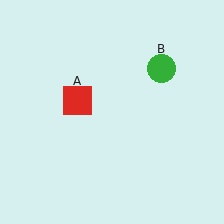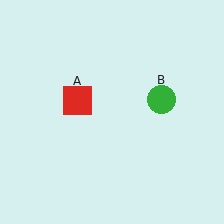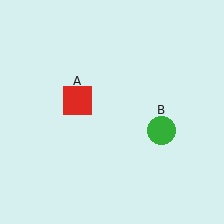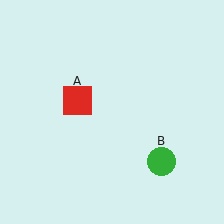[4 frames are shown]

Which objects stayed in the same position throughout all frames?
Red square (object A) remained stationary.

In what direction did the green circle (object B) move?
The green circle (object B) moved down.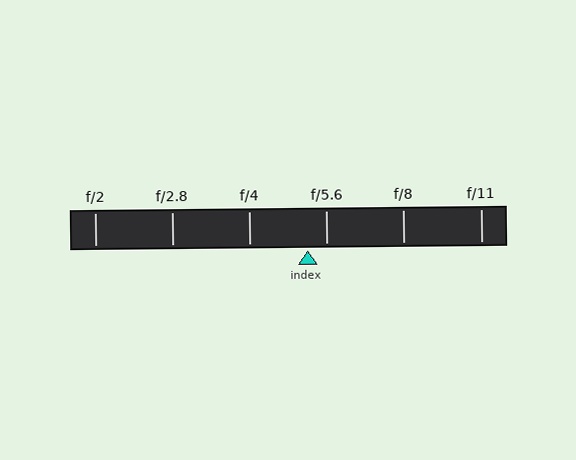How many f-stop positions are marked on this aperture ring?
There are 6 f-stop positions marked.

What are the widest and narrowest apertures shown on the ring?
The widest aperture shown is f/2 and the narrowest is f/11.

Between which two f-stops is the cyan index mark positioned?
The index mark is between f/4 and f/5.6.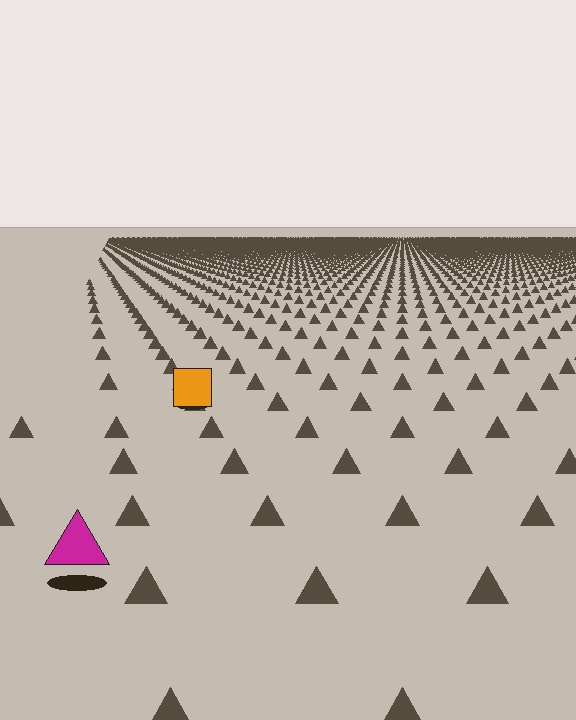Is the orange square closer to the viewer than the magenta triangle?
No. The magenta triangle is closer — you can tell from the texture gradient: the ground texture is coarser near it.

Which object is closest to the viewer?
The magenta triangle is closest. The texture marks near it are larger and more spread out.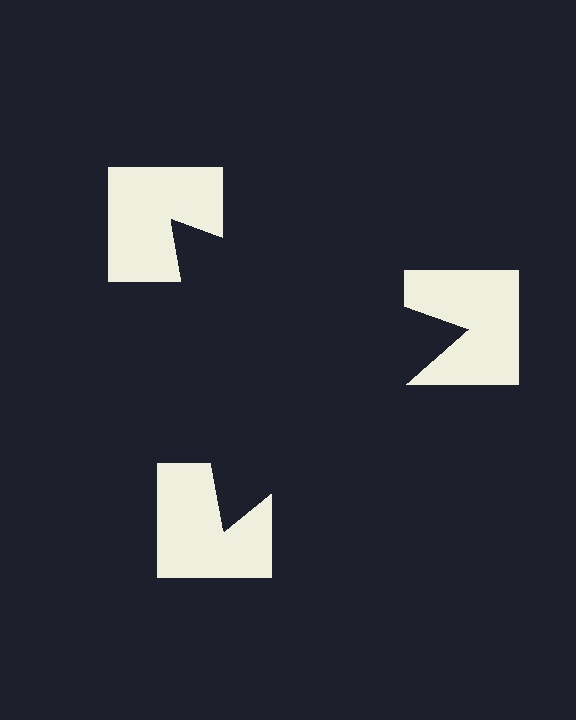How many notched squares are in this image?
There are 3 — one at each vertex of the illusory triangle.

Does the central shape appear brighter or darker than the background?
It typically appears slightly darker than the background, even though no actual brightness change is drawn.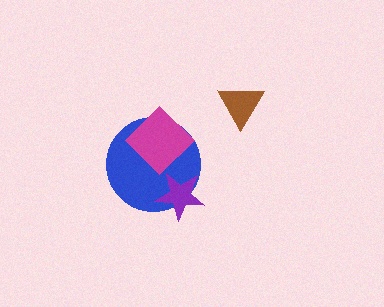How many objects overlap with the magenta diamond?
1 object overlaps with the magenta diamond.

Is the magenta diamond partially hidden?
No, no other shape covers it.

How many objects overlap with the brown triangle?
0 objects overlap with the brown triangle.